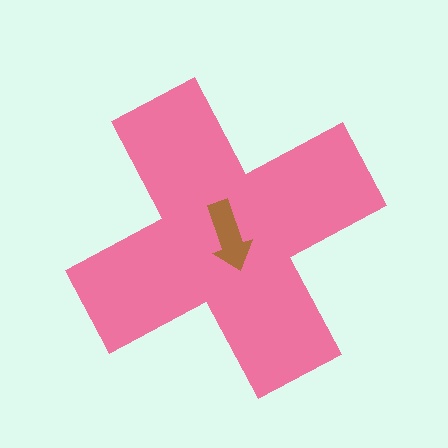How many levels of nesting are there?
2.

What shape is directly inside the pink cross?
The brown arrow.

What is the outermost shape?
The pink cross.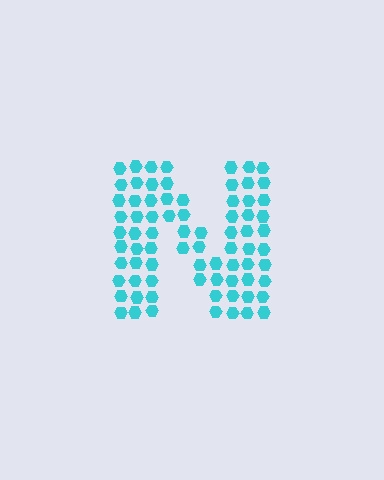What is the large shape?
The large shape is the letter N.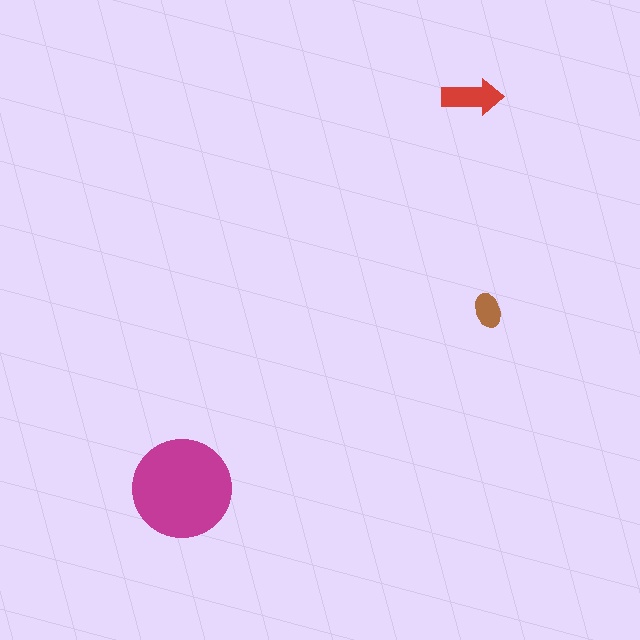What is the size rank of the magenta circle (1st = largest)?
1st.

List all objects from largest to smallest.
The magenta circle, the red arrow, the brown ellipse.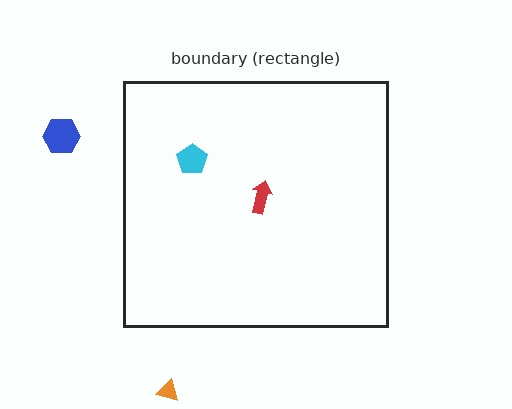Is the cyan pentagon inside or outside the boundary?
Inside.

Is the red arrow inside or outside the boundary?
Inside.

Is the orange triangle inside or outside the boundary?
Outside.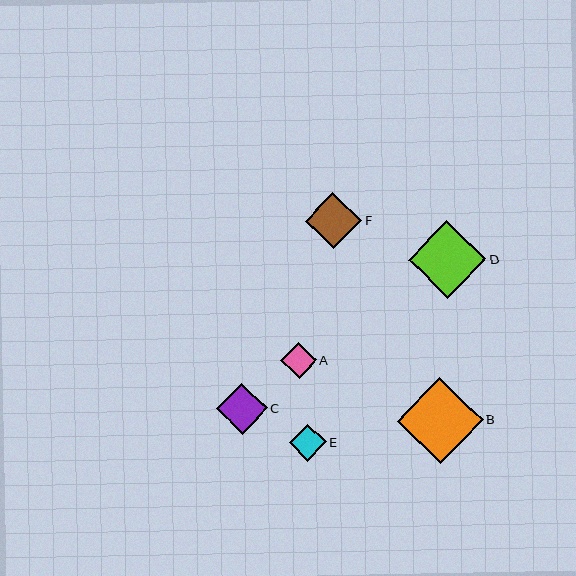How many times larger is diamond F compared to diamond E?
Diamond F is approximately 1.5 times the size of diamond E.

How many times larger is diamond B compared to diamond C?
Diamond B is approximately 1.7 times the size of diamond C.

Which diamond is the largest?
Diamond B is the largest with a size of approximately 86 pixels.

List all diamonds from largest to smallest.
From largest to smallest: B, D, F, C, E, A.